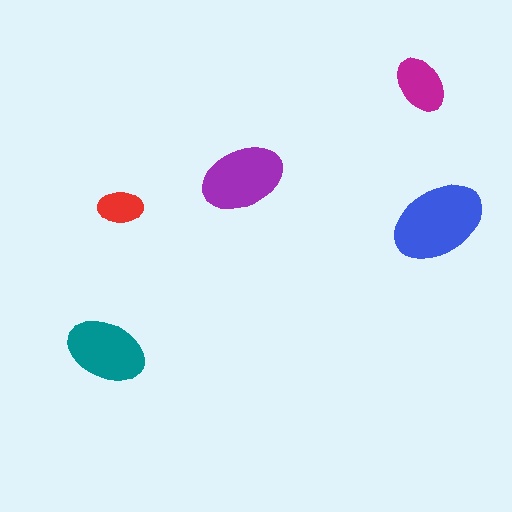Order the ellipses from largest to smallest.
the blue one, the purple one, the teal one, the magenta one, the red one.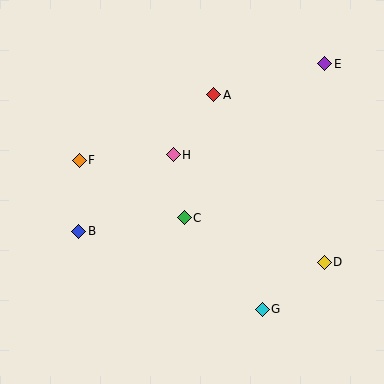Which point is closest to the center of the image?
Point C at (184, 218) is closest to the center.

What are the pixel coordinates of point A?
Point A is at (214, 95).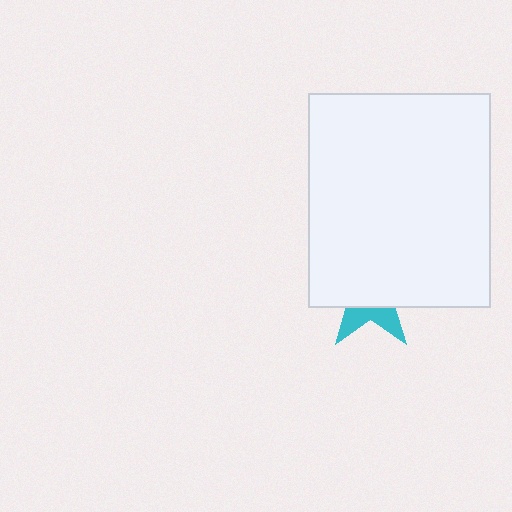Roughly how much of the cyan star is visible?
A small part of it is visible (roughly 31%).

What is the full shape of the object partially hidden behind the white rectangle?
The partially hidden object is a cyan star.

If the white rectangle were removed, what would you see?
You would see the complete cyan star.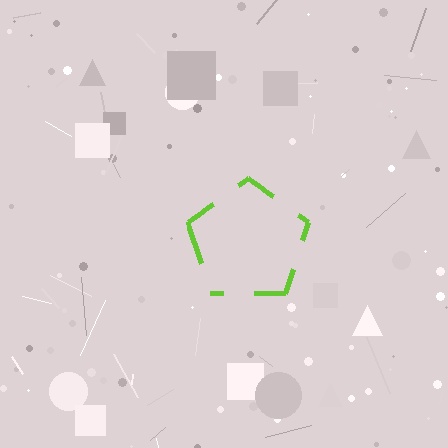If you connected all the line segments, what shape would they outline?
They would outline a pentagon.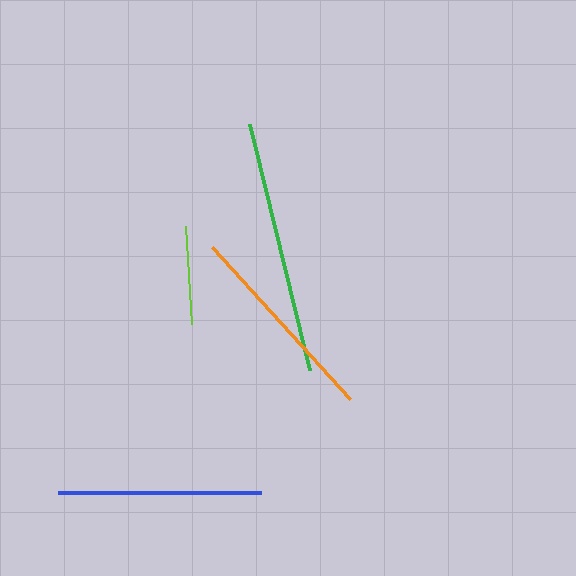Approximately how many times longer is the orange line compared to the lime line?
The orange line is approximately 2.1 times the length of the lime line.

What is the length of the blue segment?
The blue segment is approximately 203 pixels long.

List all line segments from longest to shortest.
From longest to shortest: green, orange, blue, lime.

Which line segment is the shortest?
The lime line is the shortest at approximately 98 pixels.